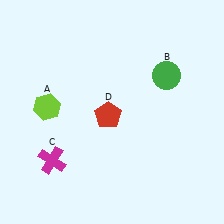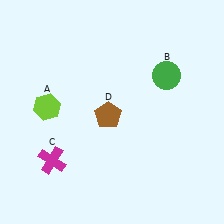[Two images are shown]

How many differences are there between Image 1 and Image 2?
There is 1 difference between the two images.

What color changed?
The pentagon (D) changed from red in Image 1 to brown in Image 2.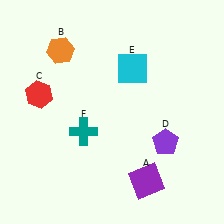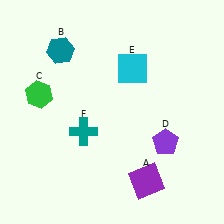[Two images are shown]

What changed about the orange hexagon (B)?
In Image 1, B is orange. In Image 2, it changed to teal.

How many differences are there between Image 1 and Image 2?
There are 2 differences between the two images.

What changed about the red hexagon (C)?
In Image 1, C is red. In Image 2, it changed to green.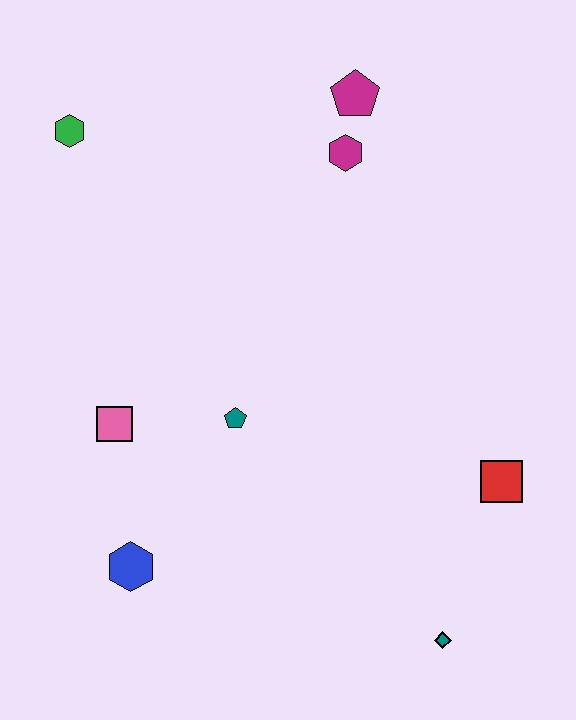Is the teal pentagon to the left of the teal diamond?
Yes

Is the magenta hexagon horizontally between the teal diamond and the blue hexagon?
Yes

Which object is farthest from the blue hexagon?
The magenta pentagon is farthest from the blue hexagon.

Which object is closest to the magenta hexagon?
The magenta pentagon is closest to the magenta hexagon.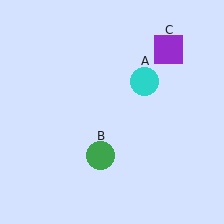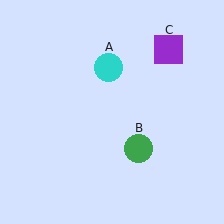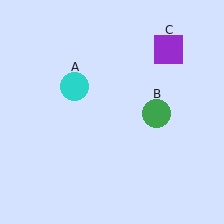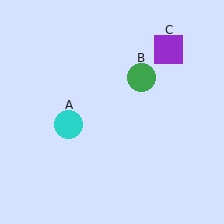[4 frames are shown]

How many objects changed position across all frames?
2 objects changed position: cyan circle (object A), green circle (object B).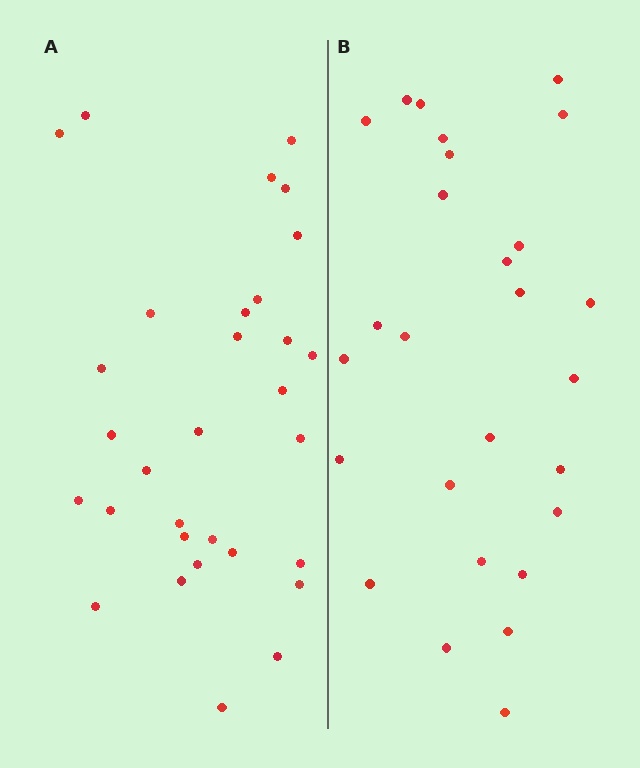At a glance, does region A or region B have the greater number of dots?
Region A (the left region) has more dots.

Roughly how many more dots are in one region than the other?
Region A has about 4 more dots than region B.